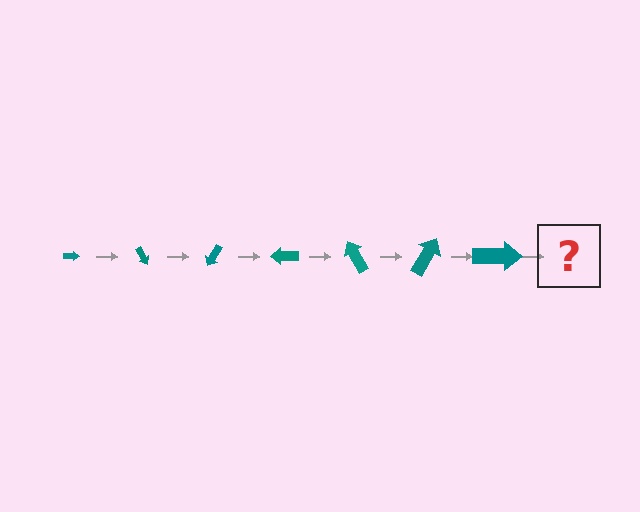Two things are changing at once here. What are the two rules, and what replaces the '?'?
The two rules are that the arrow grows larger each step and it rotates 60 degrees each step. The '?' should be an arrow, larger than the previous one and rotated 420 degrees from the start.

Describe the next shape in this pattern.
It should be an arrow, larger than the previous one and rotated 420 degrees from the start.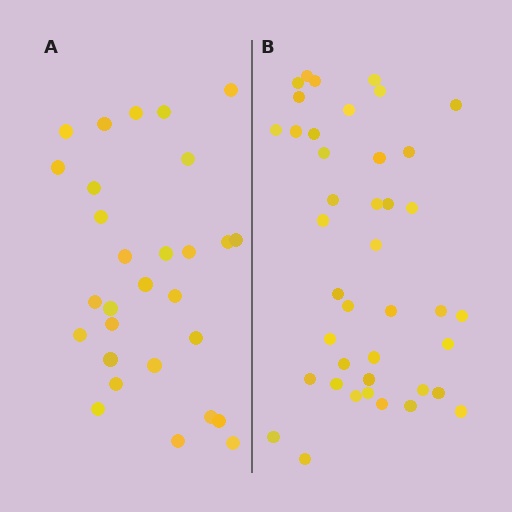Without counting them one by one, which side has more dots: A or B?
Region B (the right region) has more dots.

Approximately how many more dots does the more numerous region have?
Region B has roughly 12 or so more dots than region A.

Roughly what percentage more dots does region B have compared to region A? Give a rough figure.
About 40% more.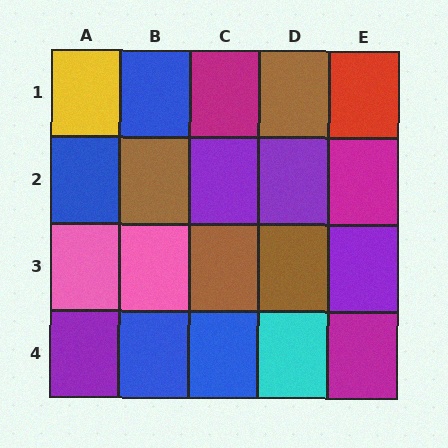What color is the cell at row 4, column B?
Blue.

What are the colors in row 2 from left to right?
Blue, brown, purple, purple, magenta.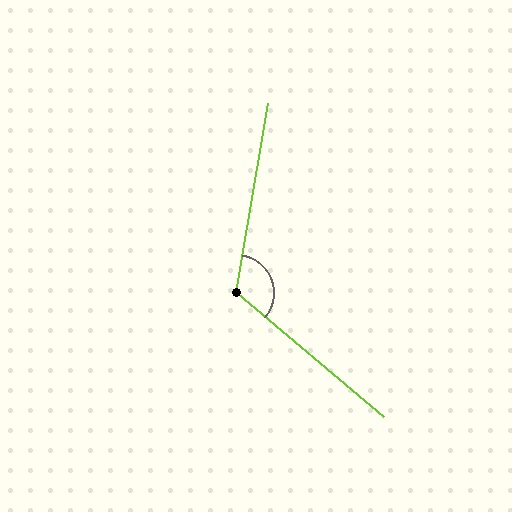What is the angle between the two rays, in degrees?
Approximately 120 degrees.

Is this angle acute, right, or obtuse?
It is obtuse.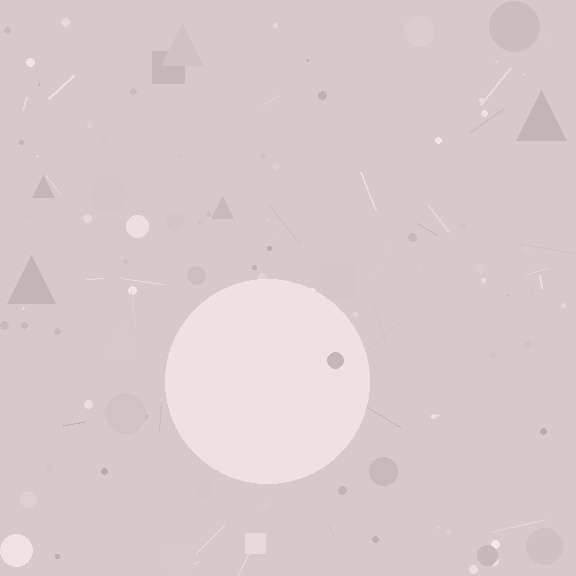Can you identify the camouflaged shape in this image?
The camouflaged shape is a circle.